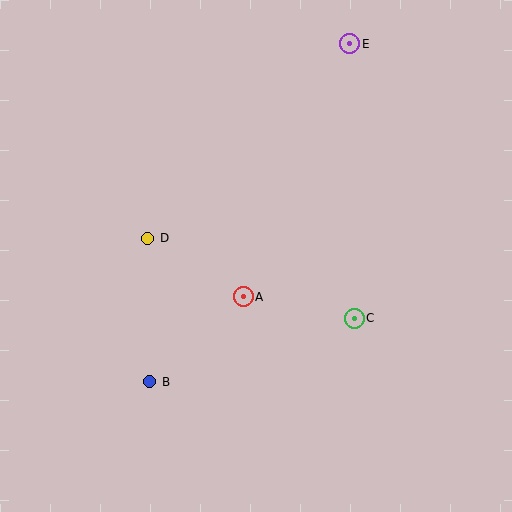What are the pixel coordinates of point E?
Point E is at (350, 44).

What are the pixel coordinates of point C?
Point C is at (354, 318).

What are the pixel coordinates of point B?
Point B is at (150, 382).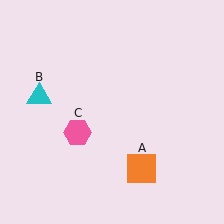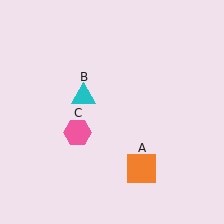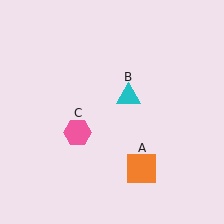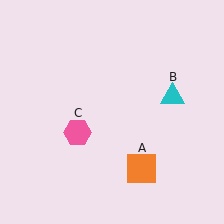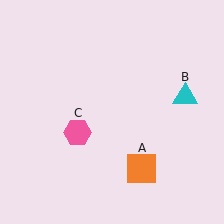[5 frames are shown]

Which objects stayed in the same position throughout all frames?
Orange square (object A) and pink hexagon (object C) remained stationary.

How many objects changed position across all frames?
1 object changed position: cyan triangle (object B).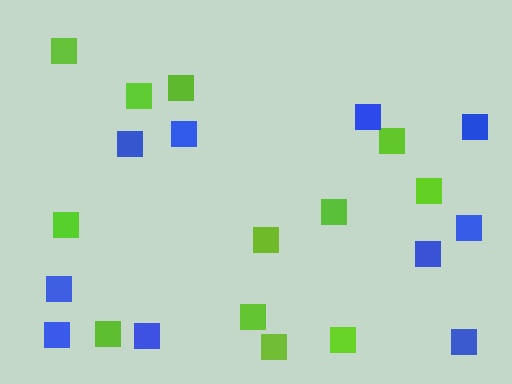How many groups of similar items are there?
There are 2 groups: one group of lime squares (12) and one group of blue squares (10).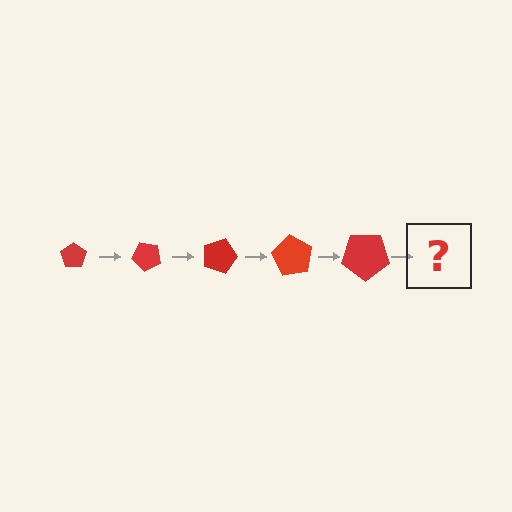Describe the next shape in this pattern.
It should be a pentagon, larger than the previous one and rotated 225 degrees from the start.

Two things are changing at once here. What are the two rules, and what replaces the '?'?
The two rules are that the pentagon grows larger each step and it rotates 45 degrees each step. The '?' should be a pentagon, larger than the previous one and rotated 225 degrees from the start.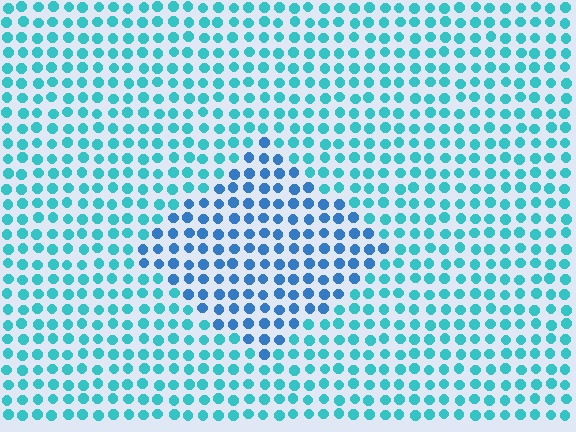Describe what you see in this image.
The image is filled with small cyan elements in a uniform arrangement. A diamond-shaped region is visible where the elements are tinted to a slightly different hue, forming a subtle color boundary.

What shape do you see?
I see a diamond.